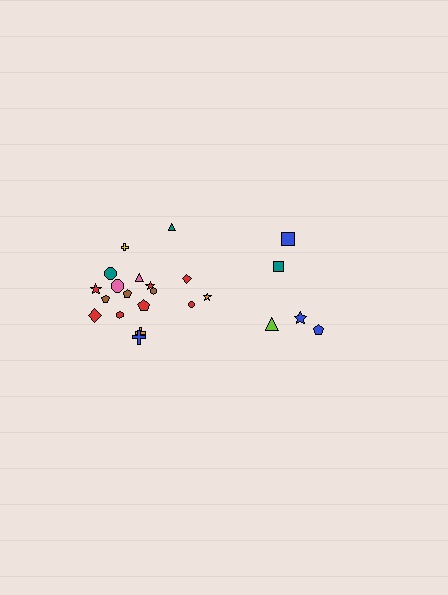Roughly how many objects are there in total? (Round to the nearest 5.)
Roughly 25 objects in total.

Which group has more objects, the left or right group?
The left group.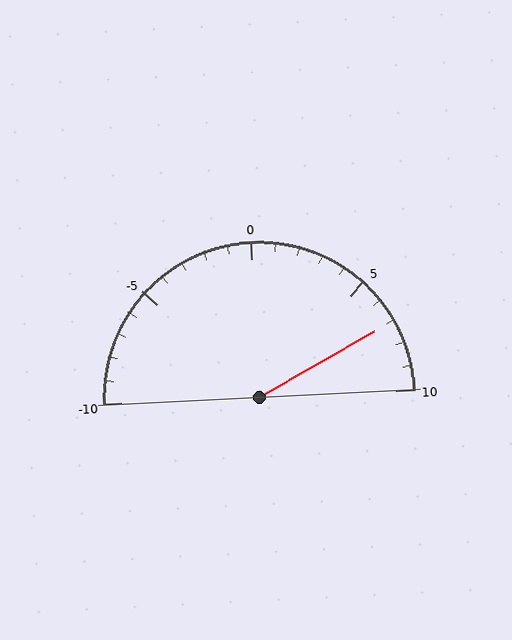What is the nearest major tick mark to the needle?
The nearest major tick mark is 5.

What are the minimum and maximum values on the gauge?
The gauge ranges from -10 to 10.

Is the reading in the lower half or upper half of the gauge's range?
The reading is in the upper half of the range (-10 to 10).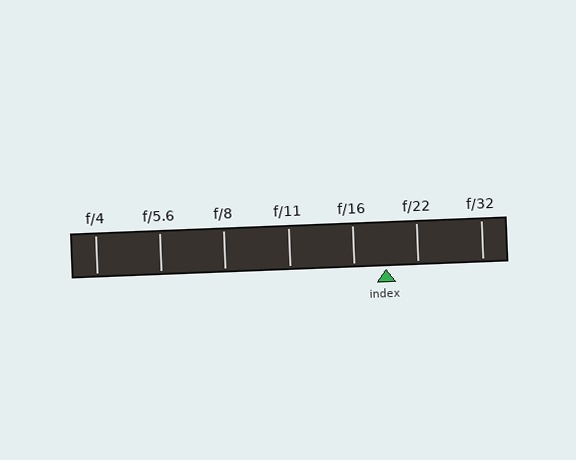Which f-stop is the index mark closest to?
The index mark is closest to f/22.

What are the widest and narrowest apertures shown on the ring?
The widest aperture shown is f/4 and the narrowest is f/32.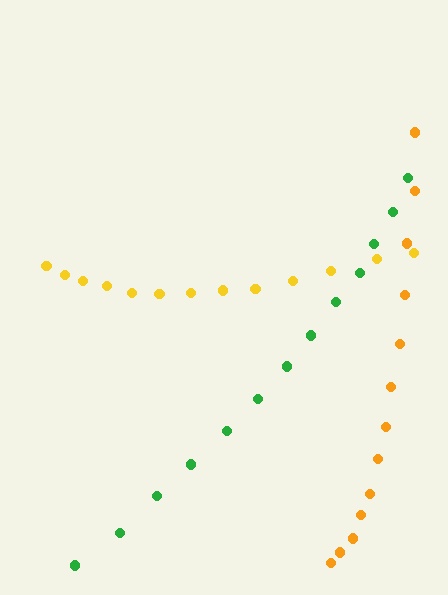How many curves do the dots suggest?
There are 3 distinct paths.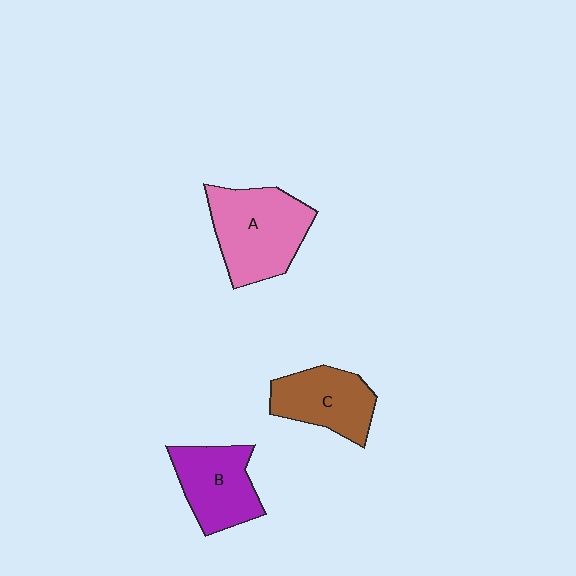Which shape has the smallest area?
Shape C (brown).